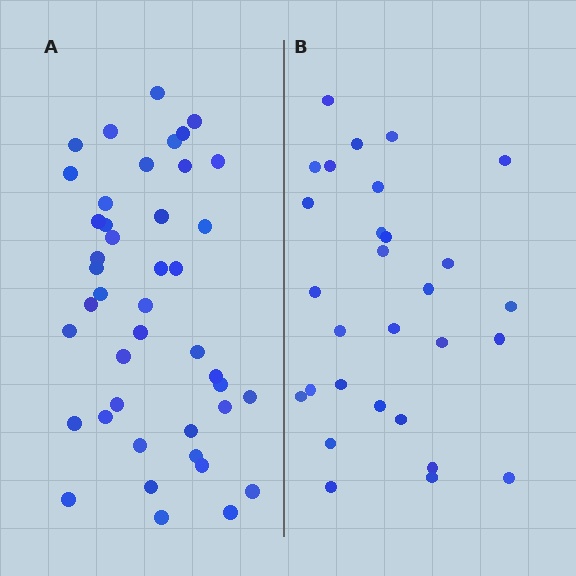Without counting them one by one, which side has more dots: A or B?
Region A (the left region) has more dots.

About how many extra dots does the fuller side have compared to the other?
Region A has approximately 15 more dots than region B.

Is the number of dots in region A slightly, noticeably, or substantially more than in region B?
Region A has substantially more. The ratio is roughly 1.5 to 1.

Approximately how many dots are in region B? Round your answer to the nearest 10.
About 30 dots. (The exact count is 29, which rounds to 30.)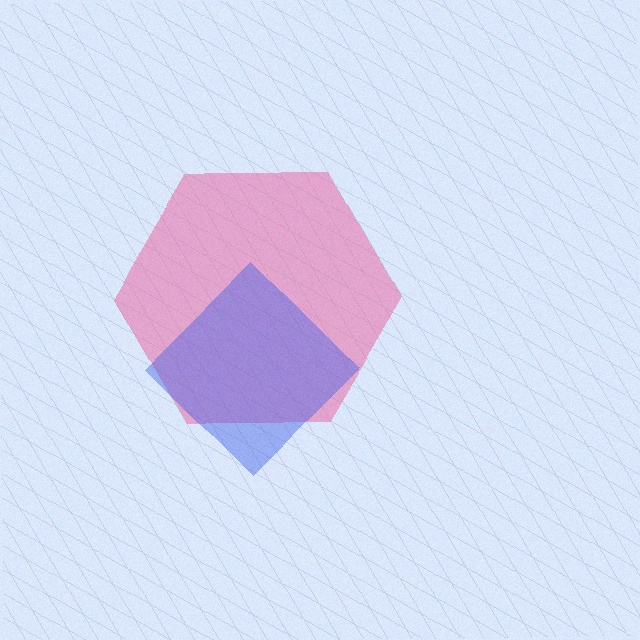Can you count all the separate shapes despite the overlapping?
Yes, there are 2 separate shapes.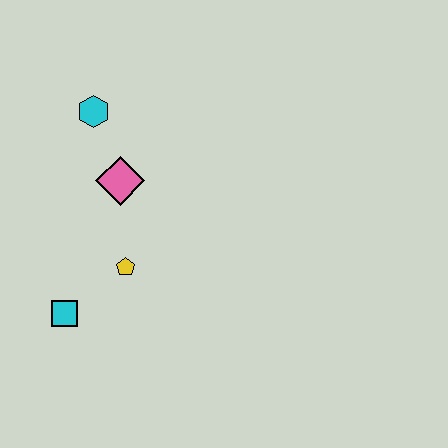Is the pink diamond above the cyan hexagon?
No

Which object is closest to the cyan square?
The yellow pentagon is closest to the cyan square.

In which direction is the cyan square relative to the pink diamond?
The cyan square is below the pink diamond.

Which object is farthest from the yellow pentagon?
The cyan hexagon is farthest from the yellow pentagon.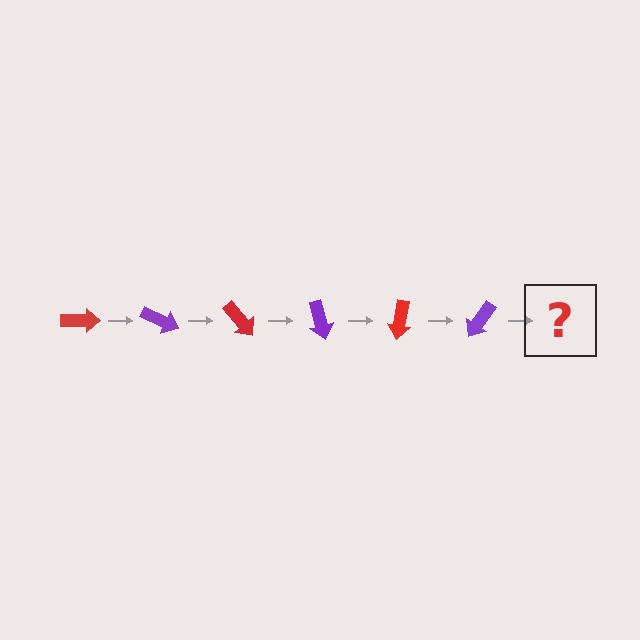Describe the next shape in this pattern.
It should be a red arrow, rotated 150 degrees from the start.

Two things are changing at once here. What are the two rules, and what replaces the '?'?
The two rules are that it rotates 25 degrees each step and the color cycles through red and purple. The '?' should be a red arrow, rotated 150 degrees from the start.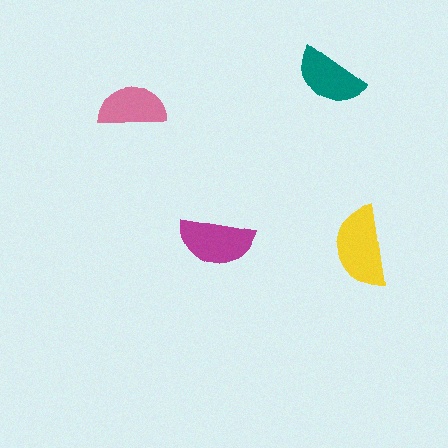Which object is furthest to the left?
The pink semicircle is leftmost.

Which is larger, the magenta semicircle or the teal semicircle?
The magenta one.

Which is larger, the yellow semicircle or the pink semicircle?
The yellow one.